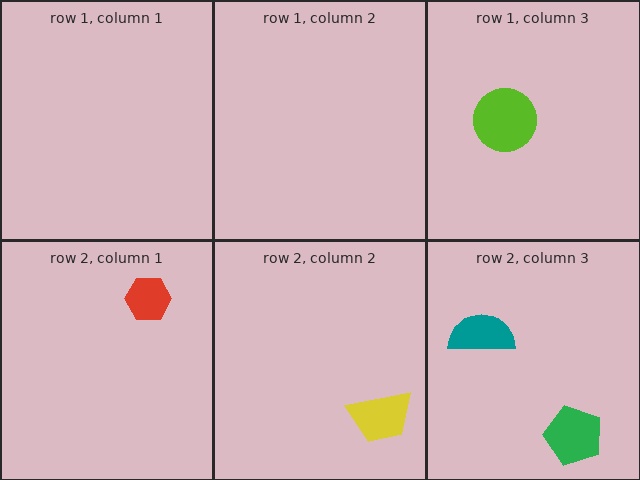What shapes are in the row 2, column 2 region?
The yellow trapezoid.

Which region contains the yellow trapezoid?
The row 2, column 2 region.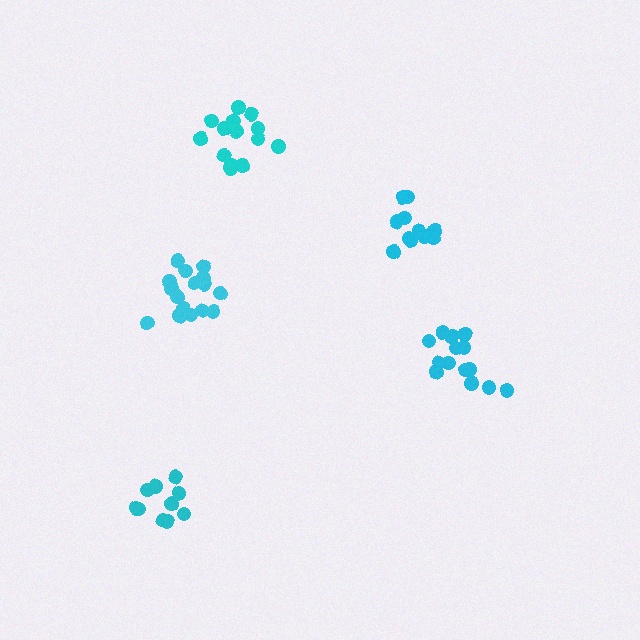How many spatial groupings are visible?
There are 5 spatial groupings.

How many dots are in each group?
Group 1: 16 dots, Group 2: 10 dots, Group 3: 14 dots, Group 4: 14 dots, Group 5: 11 dots (65 total).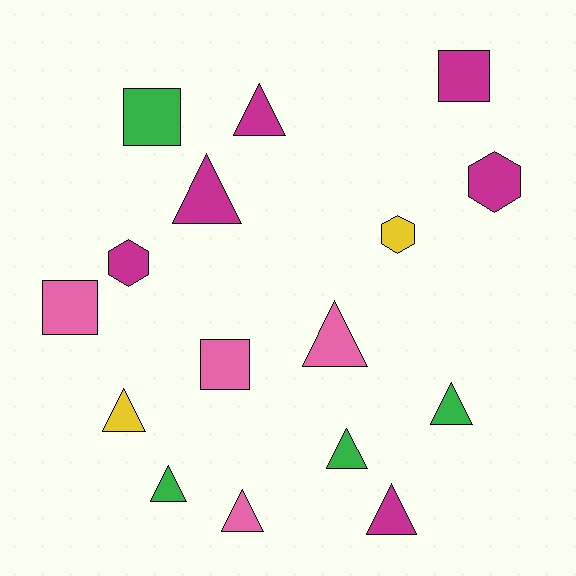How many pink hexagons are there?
There are no pink hexagons.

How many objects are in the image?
There are 16 objects.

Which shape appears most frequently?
Triangle, with 9 objects.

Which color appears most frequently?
Magenta, with 6 objects.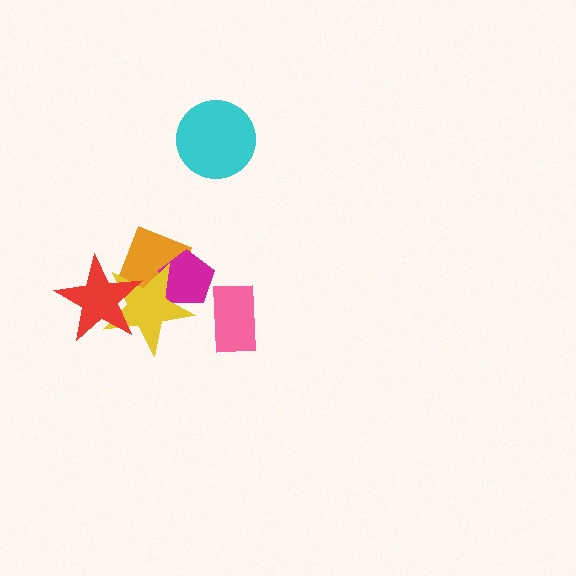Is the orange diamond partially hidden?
Yes, it is partially covered by another shape.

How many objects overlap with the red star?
2 objects overlap with the red star.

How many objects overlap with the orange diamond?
3 objects overlap with the orange diamond.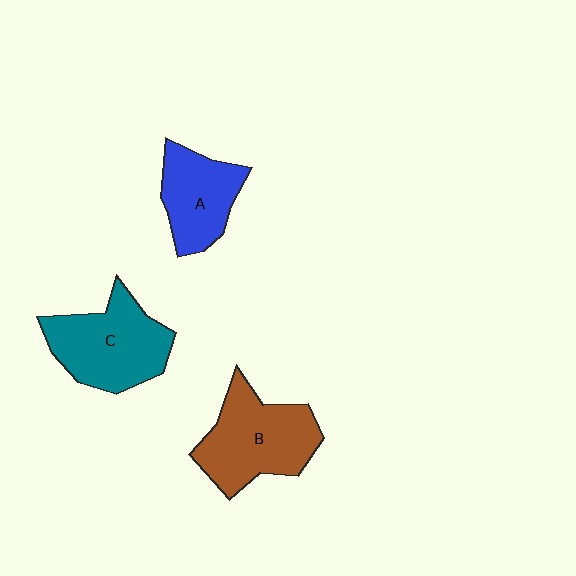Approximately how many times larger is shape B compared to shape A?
Approximately 1.4 times.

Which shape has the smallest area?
Shape A (blue).